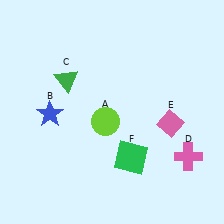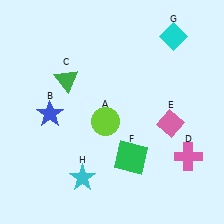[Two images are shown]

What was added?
A cyan diamond (G), a cyan star (H) were added in Image 2.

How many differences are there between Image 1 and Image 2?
There are 2 differences between the two images.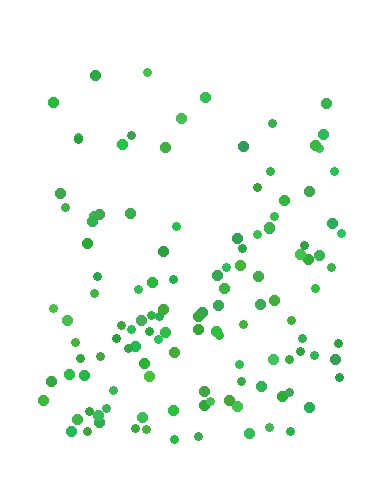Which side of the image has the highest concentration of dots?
The bottom.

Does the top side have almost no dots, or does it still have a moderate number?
Still a moderate number, just noticeably fewer than the bottom.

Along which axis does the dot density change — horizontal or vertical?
Vertical.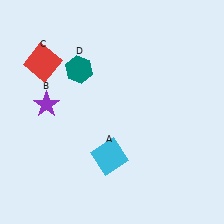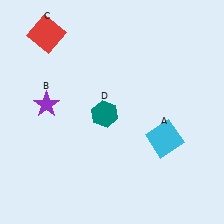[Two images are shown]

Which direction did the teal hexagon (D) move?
The teal hexagon (D) moved down.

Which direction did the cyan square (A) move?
The cyan square (A) moved right.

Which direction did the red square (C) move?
The red square (C) moved up.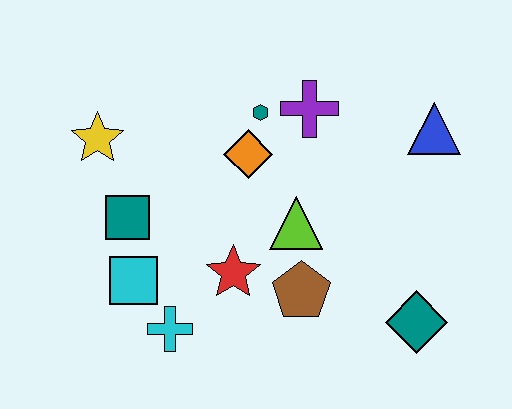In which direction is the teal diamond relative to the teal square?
The teal diamond is to the right of the teal square.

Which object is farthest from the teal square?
The blue triangle is farthest from the teal square.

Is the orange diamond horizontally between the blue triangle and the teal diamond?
No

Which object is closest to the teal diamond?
The brown pentagon is closest to the teal diamond.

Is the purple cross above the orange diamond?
Yes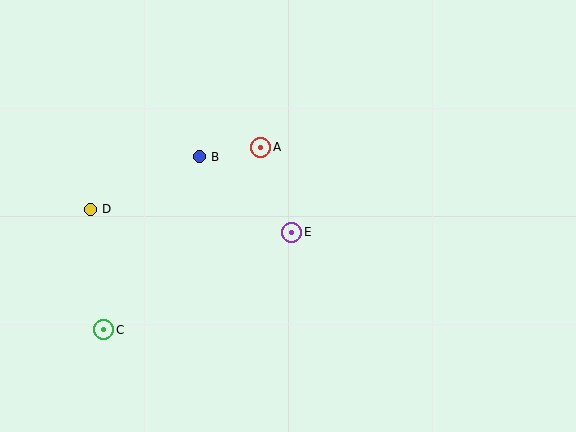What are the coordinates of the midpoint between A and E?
The midpoint between A and E is at (276, 190).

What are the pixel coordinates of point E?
Point E is at (292, 232).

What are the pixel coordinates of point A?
Point A is at (261, 147).